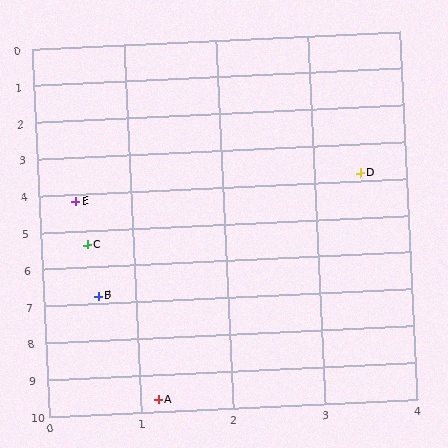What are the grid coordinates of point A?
Point A is at approximately (1.2, 9.7).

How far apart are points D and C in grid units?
Points D and C are about 3.4 grid units apart.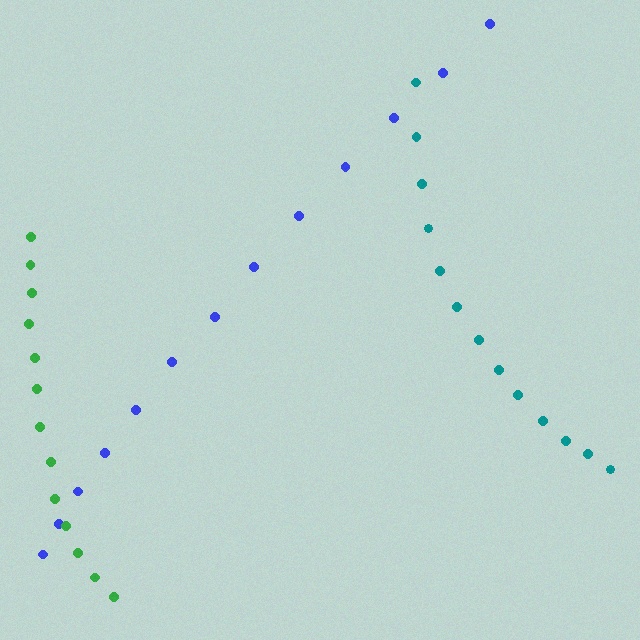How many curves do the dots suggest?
There are 3 distinct paths.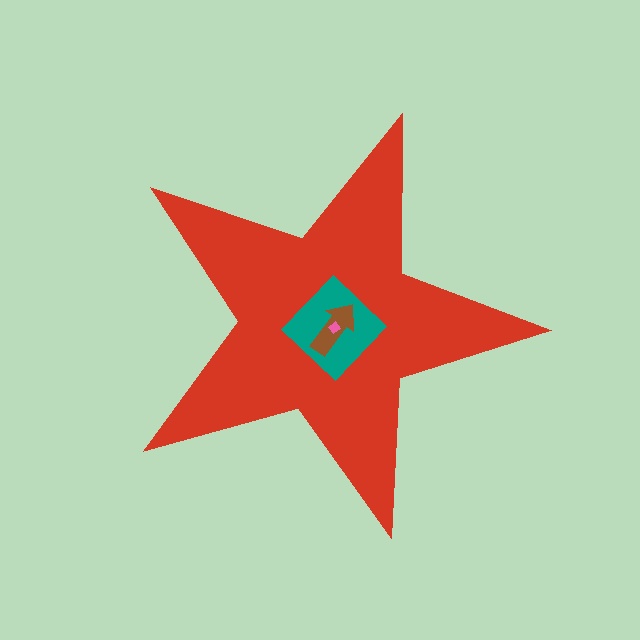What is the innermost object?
The pink diamond.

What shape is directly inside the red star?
The teal diamond.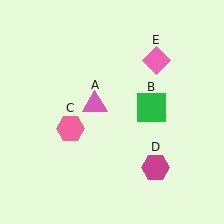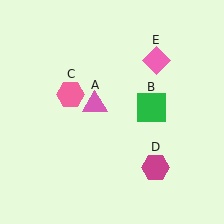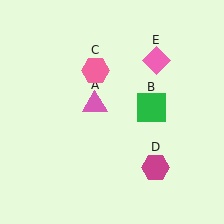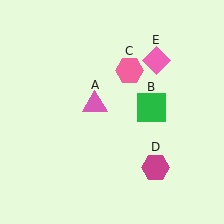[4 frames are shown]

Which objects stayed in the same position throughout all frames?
Pink triangle (object A) and green square (object B) and magenta hexagon (object D) and pink diamond (object E) remained stationary.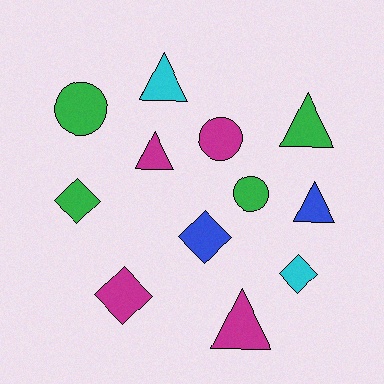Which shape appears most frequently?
Triangle, with 5 objects.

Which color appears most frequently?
Green, with 4 objects.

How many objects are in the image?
There are 12 objects.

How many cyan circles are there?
There are no cyan circles.